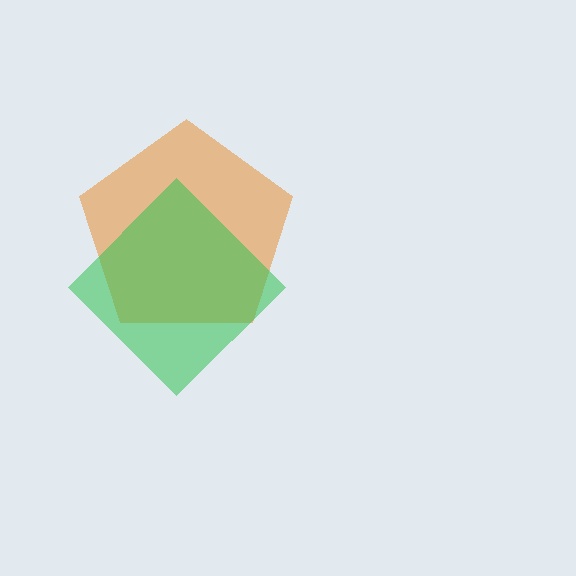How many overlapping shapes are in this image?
There are 2 overlapping shapes in the image.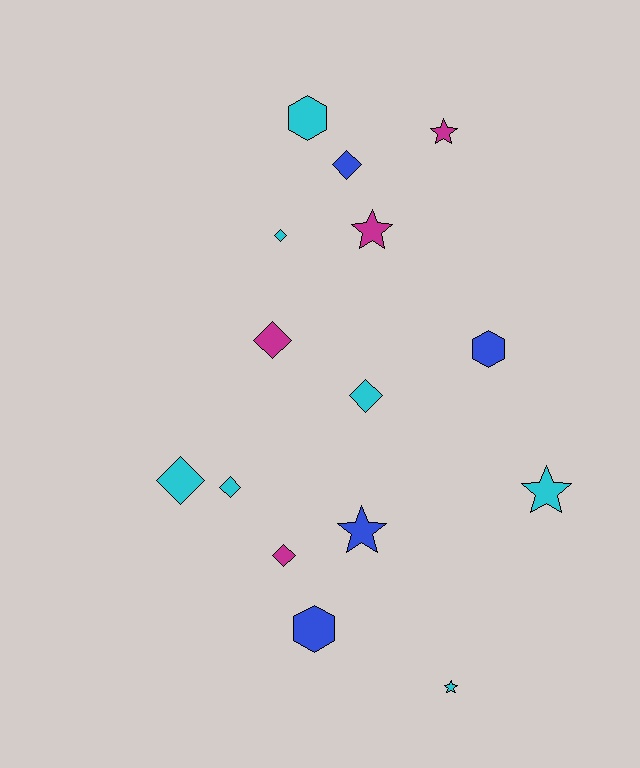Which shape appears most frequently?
Diamond, with 7 objects.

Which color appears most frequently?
Cyan, with 7 objects.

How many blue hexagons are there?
There are 2 blue hexagons.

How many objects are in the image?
There are 15 objects.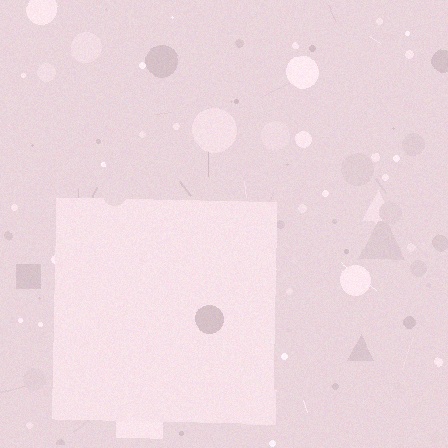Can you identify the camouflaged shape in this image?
The camouflaged shape is a square.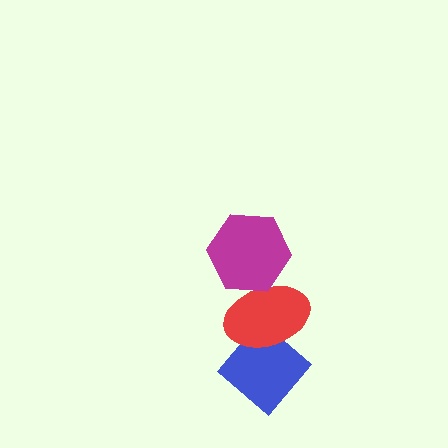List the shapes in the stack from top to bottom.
From top to bottom: the magenta hexagon, the red ellipse, the blue diamond.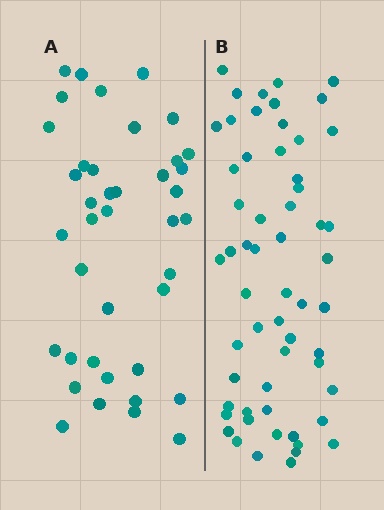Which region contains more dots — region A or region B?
Region B (the right region) has more dots.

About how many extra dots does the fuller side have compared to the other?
Region B has approximately 20 more dots than region A.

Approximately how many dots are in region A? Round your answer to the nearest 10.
About 40 dots.